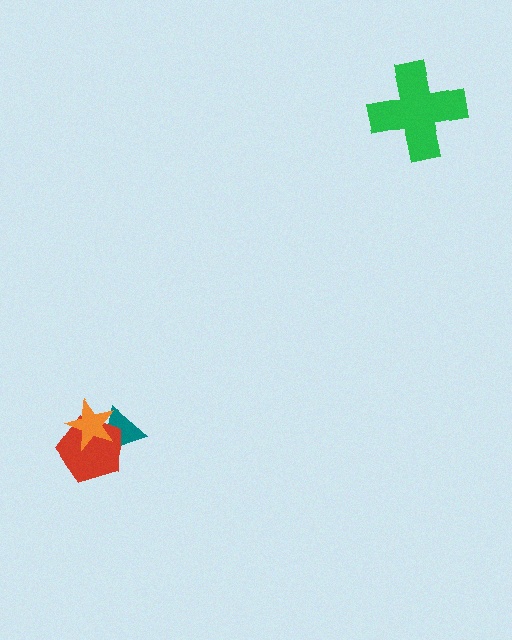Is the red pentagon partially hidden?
Yes, it is partially covered by another shape.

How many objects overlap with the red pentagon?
2 objects overlap with the red pentagon.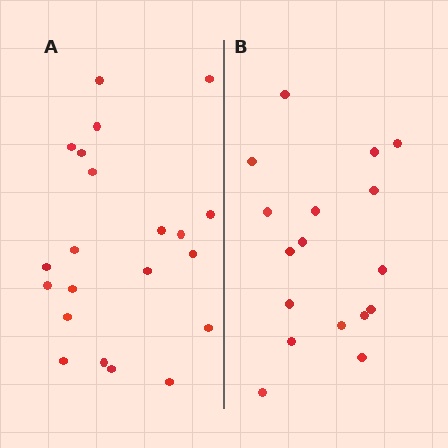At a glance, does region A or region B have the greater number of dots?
Region A (the left region) has more dots.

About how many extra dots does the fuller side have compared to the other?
Region A has about 4 more dots than region B.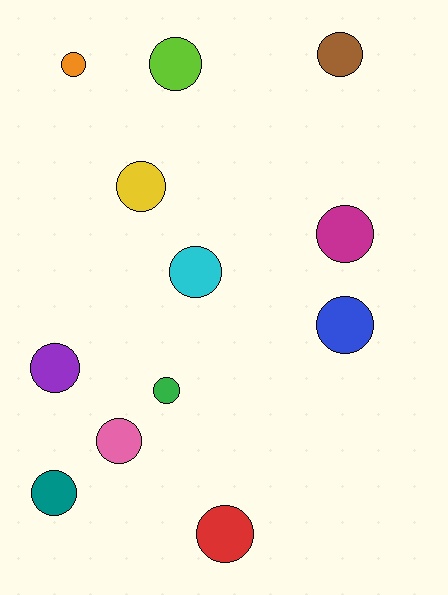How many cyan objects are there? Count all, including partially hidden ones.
There is 1 cyan object.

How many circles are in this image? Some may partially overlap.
There are 12 circles.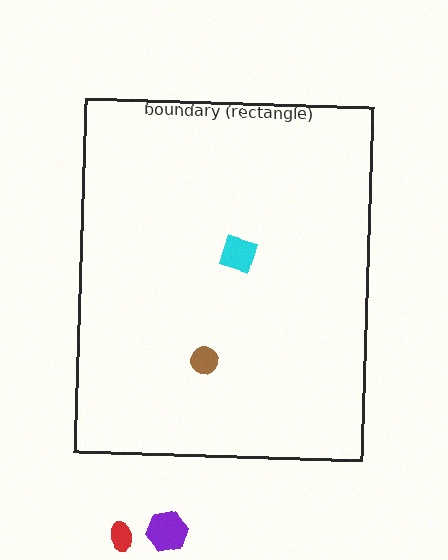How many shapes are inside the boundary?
2 inside, 2 outside.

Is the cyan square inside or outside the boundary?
Inside.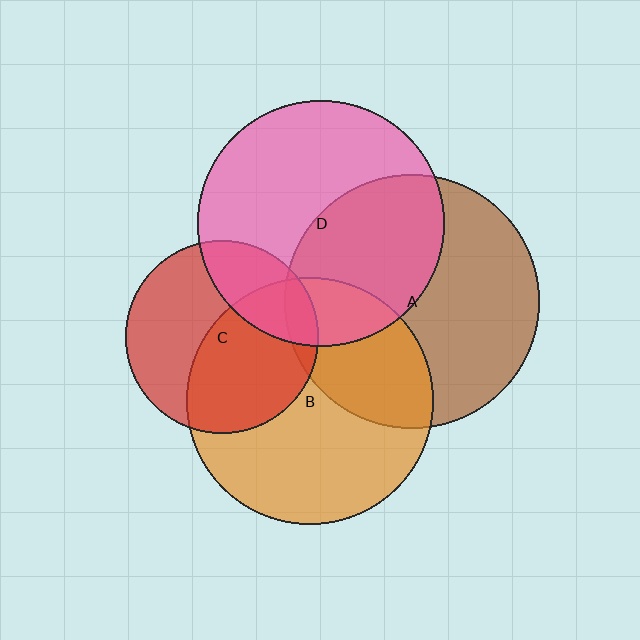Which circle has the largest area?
Circle A (brown).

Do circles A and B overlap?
Yes.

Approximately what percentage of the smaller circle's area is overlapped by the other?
Approximately 35%.